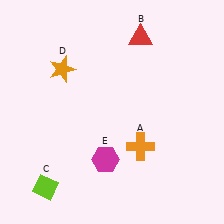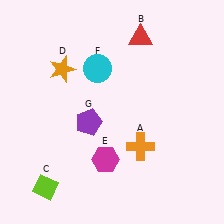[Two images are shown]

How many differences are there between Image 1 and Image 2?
There are 2 differences between the two images.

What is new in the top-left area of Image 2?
A cyan circle (F) was added in the top-left area of Image 2.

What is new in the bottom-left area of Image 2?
A purple pentagon (G) was added in the bottom-left area of Image 2.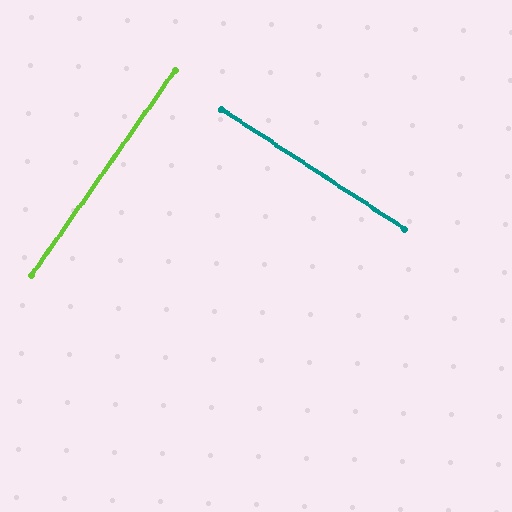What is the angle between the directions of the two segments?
Approximately 88 degrees.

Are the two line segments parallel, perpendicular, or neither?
Perpendicular — they meet at approximately 88°.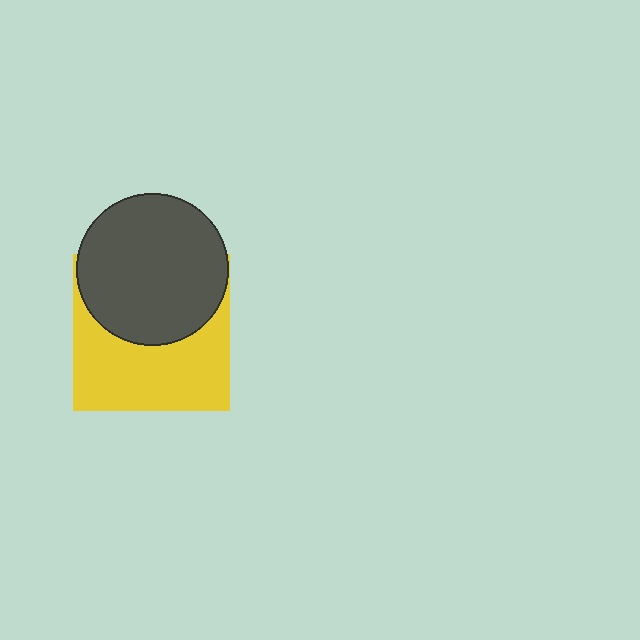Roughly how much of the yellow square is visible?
About half of it is visible (roughly 53%).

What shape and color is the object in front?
The object in front is a dark gray circle.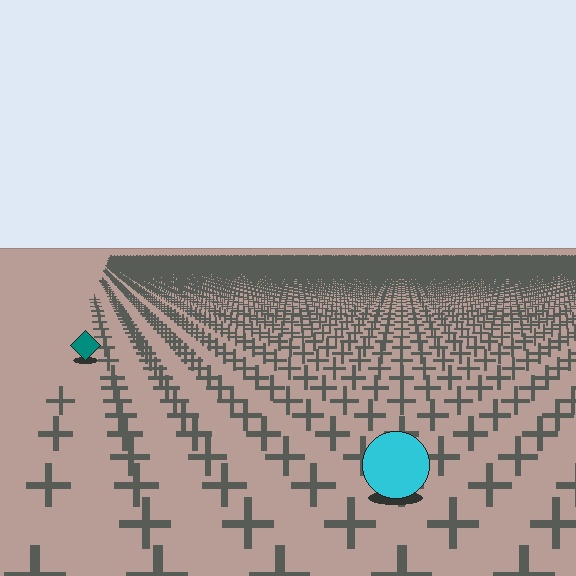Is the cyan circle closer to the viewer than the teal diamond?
Yes. The cyan circle is closer — you can tell from the texture gradient: the ground texture is coarser near it.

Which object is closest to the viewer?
The cyan circle is closest. The texture marks near it are larger and more spread out.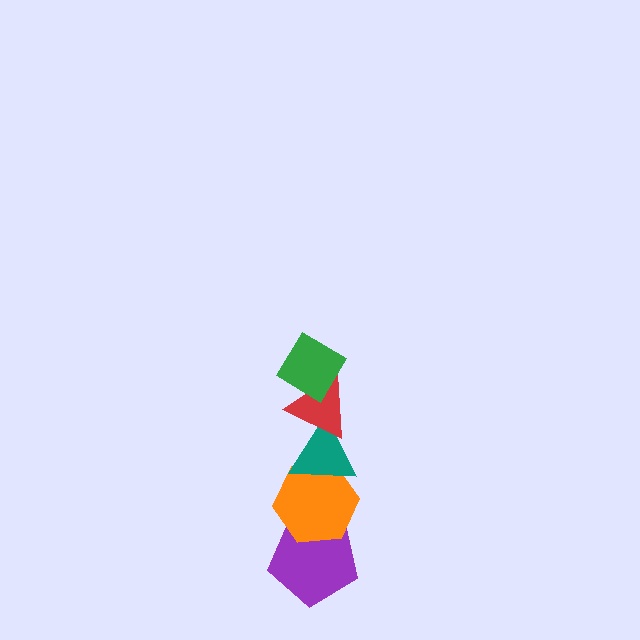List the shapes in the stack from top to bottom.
From top to bottom: the green diamond, the red triangle, the teal triangle, the orange hexagon, the purple pentagon.